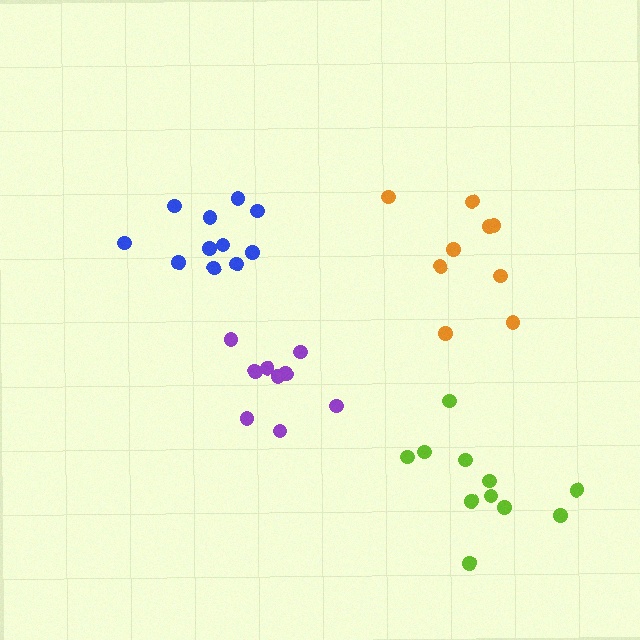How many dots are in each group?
Group 1: 9 dots, Group 2: 9 dots, Group 3: 11 dots, Group 4: 11 dots (40 total).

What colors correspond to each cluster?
The clusters are colored: purple, orange, lime, blue.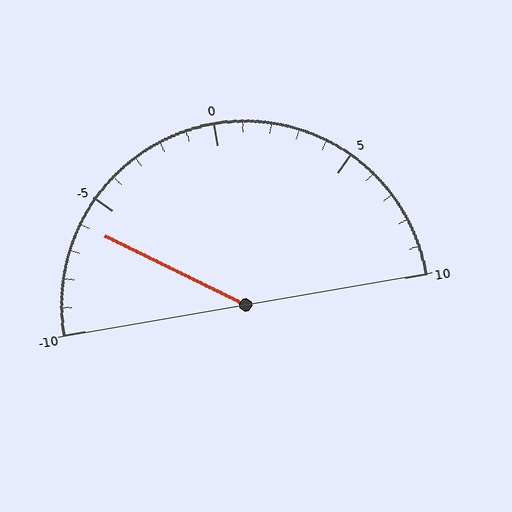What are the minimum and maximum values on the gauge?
The gauge ranges from -10 to 10.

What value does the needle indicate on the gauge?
The needle indicates approximately -6.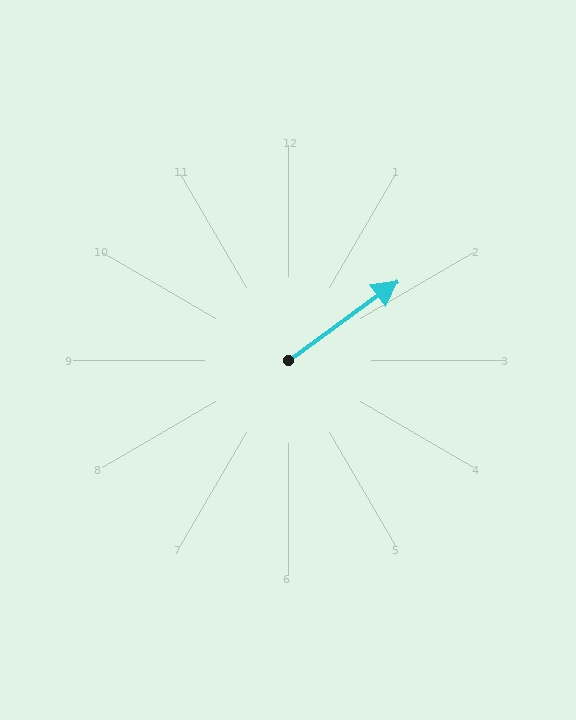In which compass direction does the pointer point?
Northeast.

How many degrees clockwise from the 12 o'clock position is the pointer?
Approximately 54 degrees.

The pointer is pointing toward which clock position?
Roughly 2 o'clock.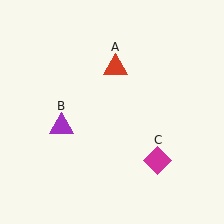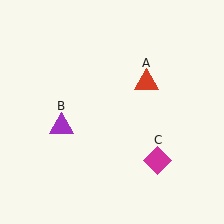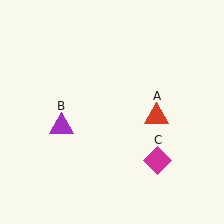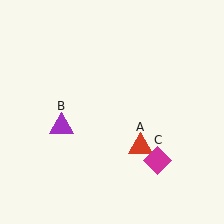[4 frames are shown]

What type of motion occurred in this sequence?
The red triangle (object A) rotated clockwise around the center of the scene.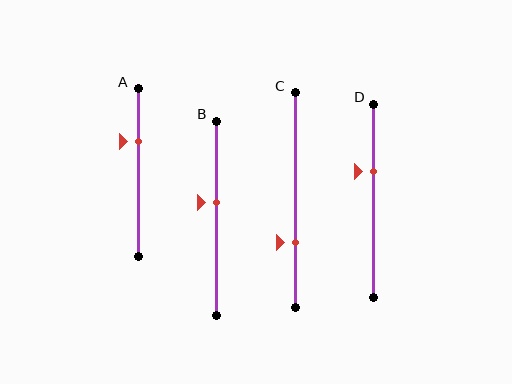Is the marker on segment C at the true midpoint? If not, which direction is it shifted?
No, the marker on segment C is shifted downward by about 20% of the segment length.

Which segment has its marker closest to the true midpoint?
Segment B has its marker closest to the true midpoint.